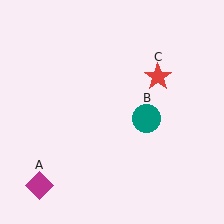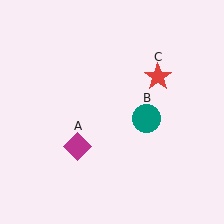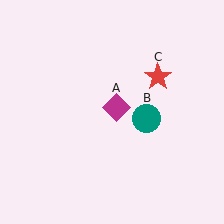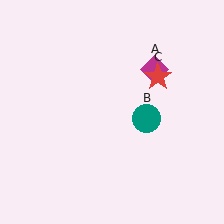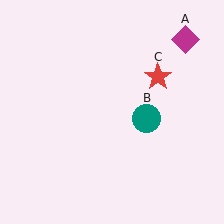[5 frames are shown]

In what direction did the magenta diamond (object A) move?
The magenta diamond (object A) moved up and to the right.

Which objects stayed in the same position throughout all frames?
Teal circle (object B) and red star (object C) remained stationary.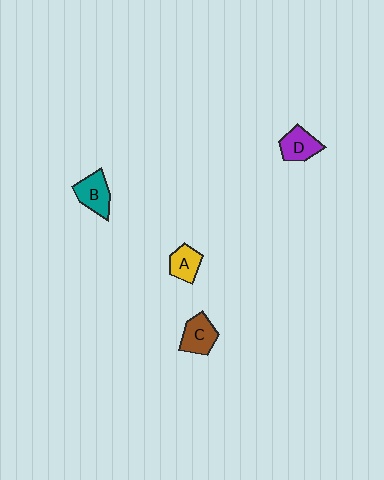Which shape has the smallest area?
Shape A (yellow).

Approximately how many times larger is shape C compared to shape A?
Approximately 1.2 times.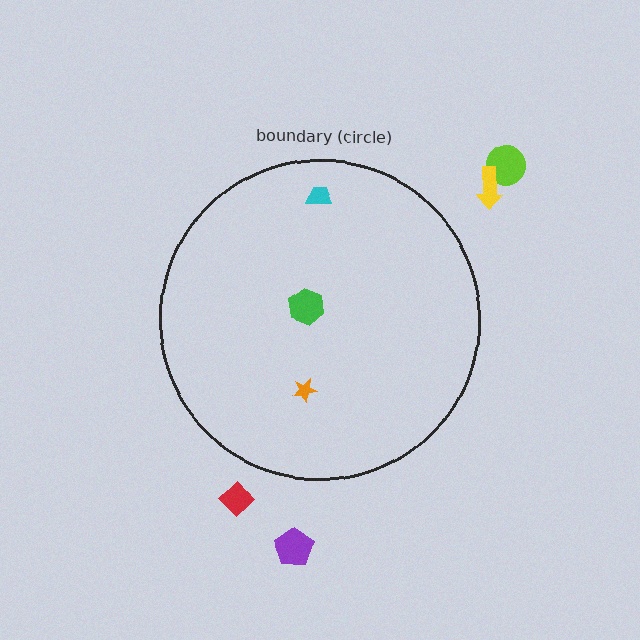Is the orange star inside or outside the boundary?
Inside.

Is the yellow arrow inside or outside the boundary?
Outside.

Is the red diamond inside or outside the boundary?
Outside.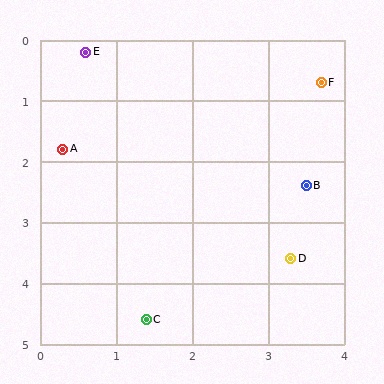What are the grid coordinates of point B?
Point B is at approximately (3.5, 2.4).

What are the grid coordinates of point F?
Point F is at approximately (3.7, 0.7).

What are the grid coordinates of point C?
Point C is at approximately (1.4, 4.6).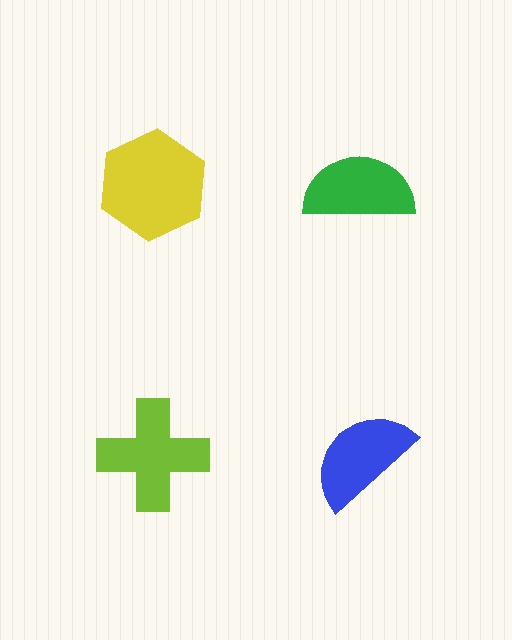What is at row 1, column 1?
A yellow hexagon.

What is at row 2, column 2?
A blue semicircle.